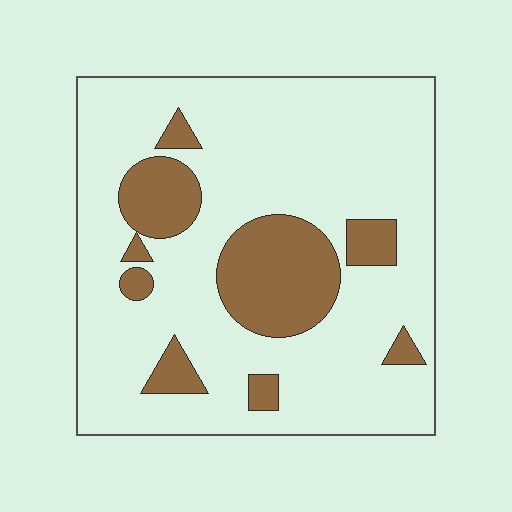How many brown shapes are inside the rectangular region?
9.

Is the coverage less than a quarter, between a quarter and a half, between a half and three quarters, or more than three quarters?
Less than a quarter.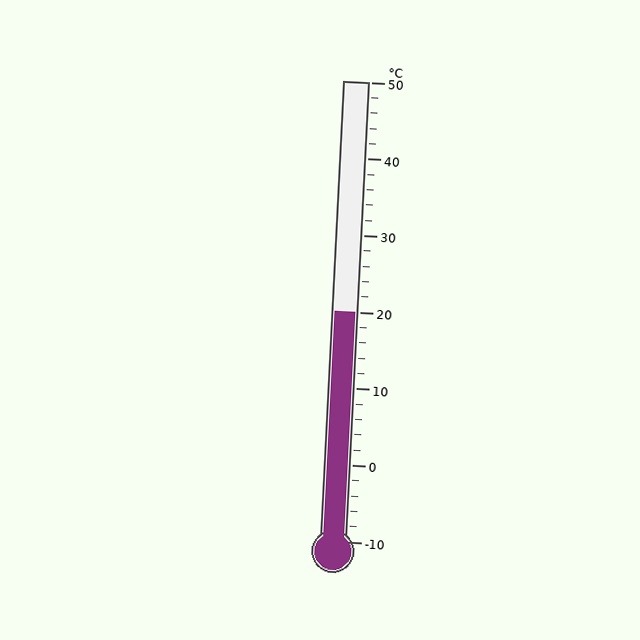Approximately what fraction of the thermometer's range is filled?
The thermometer is filled to approximately 50% of its range.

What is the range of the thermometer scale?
The thermometer scale ranges from -10°C to 50°C.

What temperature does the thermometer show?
The thermometer shows approximately 20°C.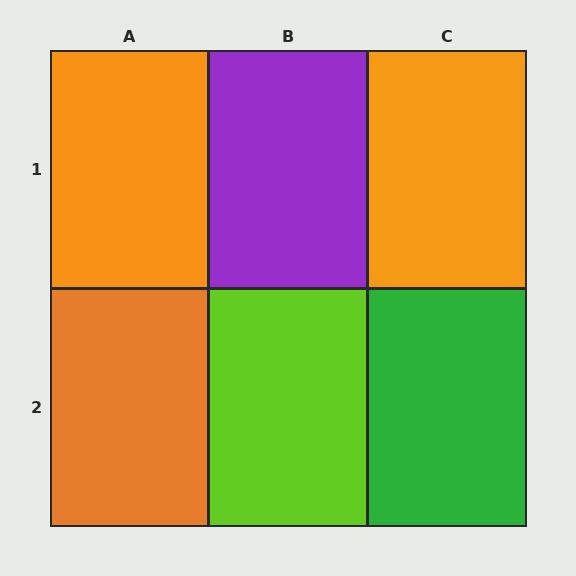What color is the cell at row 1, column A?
Orange.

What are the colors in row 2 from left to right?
Orange, lime, green.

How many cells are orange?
3 cells are orange.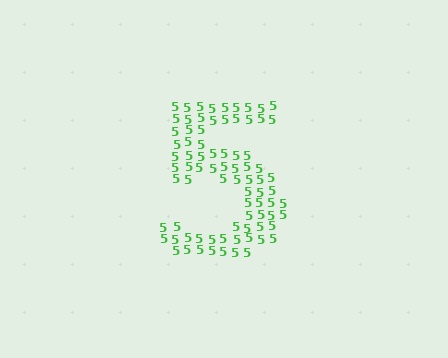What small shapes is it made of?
It is made of small digit 5's.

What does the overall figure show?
The overall figure shows the digit 5.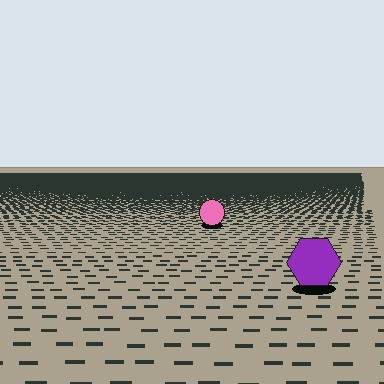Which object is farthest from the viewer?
The pink circle is farthest from the viewer. It appears smaller and the ground texture around it is denser.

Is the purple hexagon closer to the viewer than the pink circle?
Yes. The purple hexagon is closer — you can tell from the texture gradient: the ground texture is coarser near it.